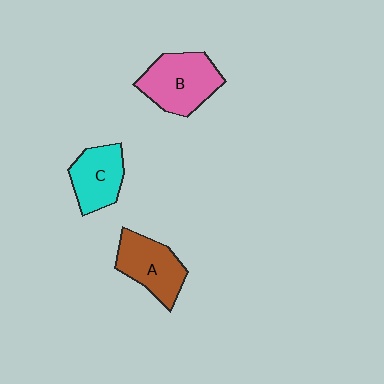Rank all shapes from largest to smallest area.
From largest to smallest: B (pink), A (brown), C (cyan).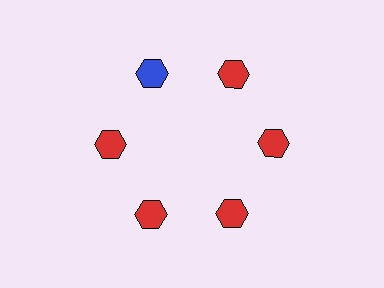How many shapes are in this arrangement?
There are 6 shapes arranged in a ring pattern.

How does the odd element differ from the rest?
It has a different color: blue instead of red.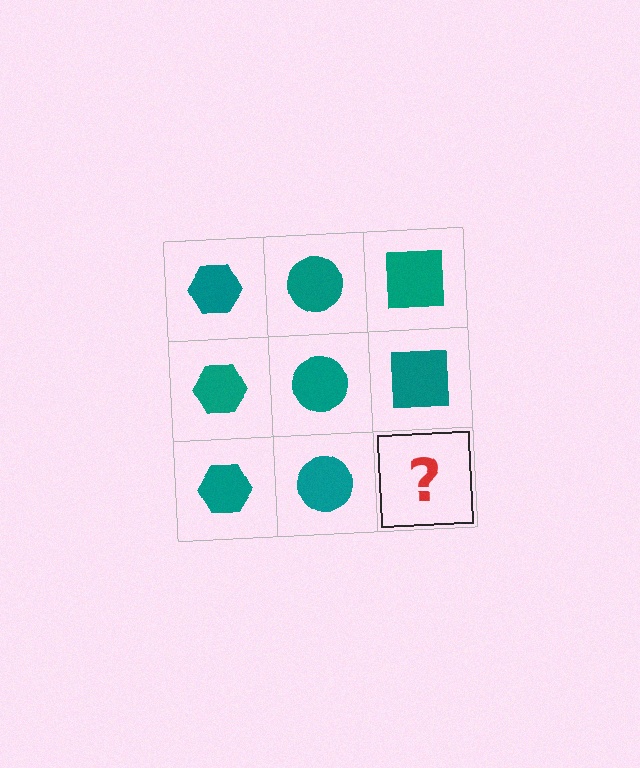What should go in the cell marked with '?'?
The missing cell should contain a teal square.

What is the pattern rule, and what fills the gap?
The rule is that each column has a consistent shape. The gap should be filled with a teal square.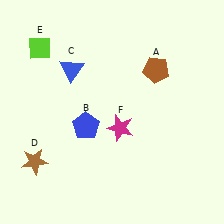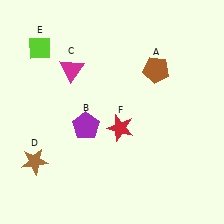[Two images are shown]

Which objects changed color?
B changed from blue to purple. C changed from blue to magenta. F changed from magenta to red.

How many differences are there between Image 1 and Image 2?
There are 3 differences between the two images.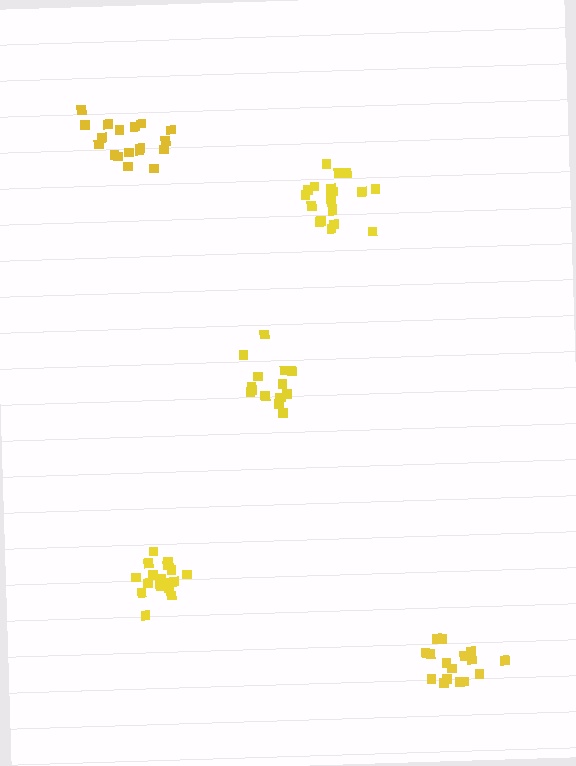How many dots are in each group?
Group 1: 19 dots, Group 2: 19 dots, Group 3: 14 dots, Group 4: 18 dots, Group 5: 16 dots (86 total).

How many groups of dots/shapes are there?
There are 5 groups.